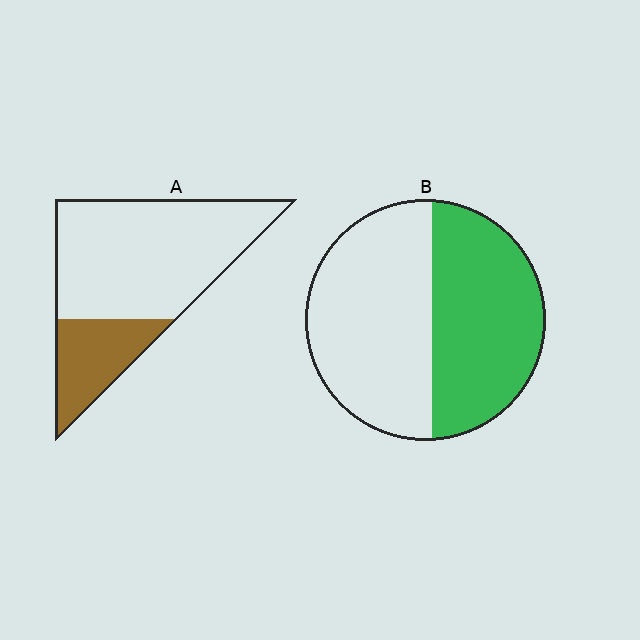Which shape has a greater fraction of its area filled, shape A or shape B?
Shape B.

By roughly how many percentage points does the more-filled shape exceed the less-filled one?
By roughly 20 percentage points (B over A).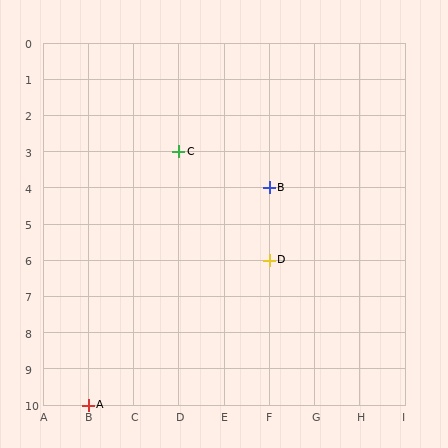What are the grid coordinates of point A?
Point A is at grid coordinates (B, 10).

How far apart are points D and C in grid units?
Points D and C are 2 columns and 3 rows apart (about 3.6 grid units diagonally).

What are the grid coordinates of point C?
Point C is at grid coordinates (D, 3).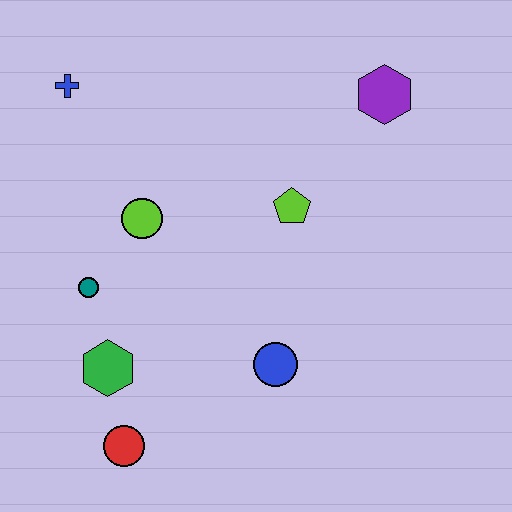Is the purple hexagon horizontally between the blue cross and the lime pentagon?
No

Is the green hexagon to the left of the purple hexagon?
Yes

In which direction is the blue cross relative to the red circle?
The blue cross is above the red circle.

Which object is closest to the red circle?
The green hexagon is closest to the red circle.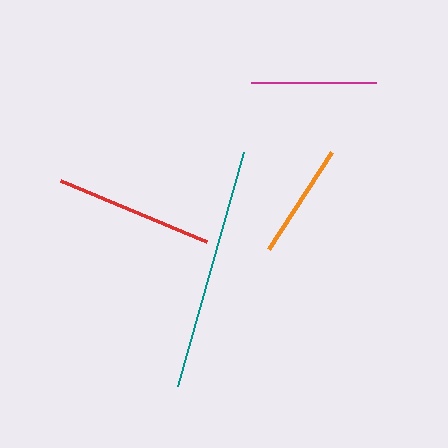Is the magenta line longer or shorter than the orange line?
The magenta line is longer than the orange line.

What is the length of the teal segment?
The teal segment is approximately 242 pixels long.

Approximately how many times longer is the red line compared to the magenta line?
The red line is approximately 1.3 times the length of the magenta line.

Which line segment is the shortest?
The orange line is the shortest at approximately 115 pixels.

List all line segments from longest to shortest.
From longest to shortest: teal, red, magenta, orange.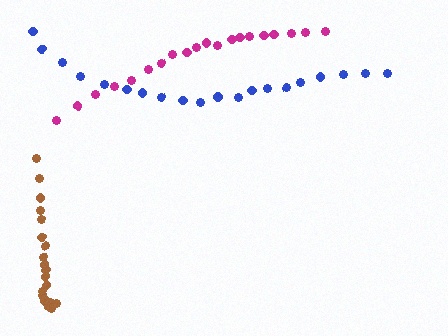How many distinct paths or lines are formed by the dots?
There are 3 distinct paths.